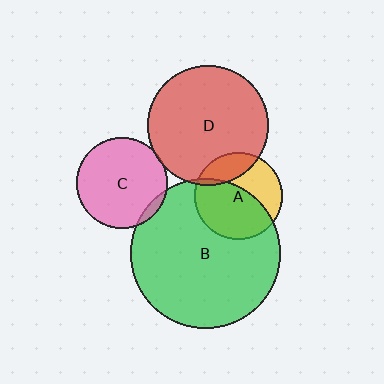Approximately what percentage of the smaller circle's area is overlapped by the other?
Approximately 20%.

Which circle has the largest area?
Circle B (green).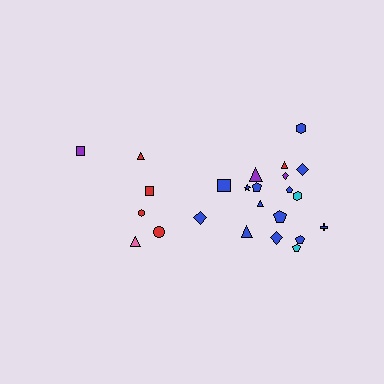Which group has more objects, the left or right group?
The right group.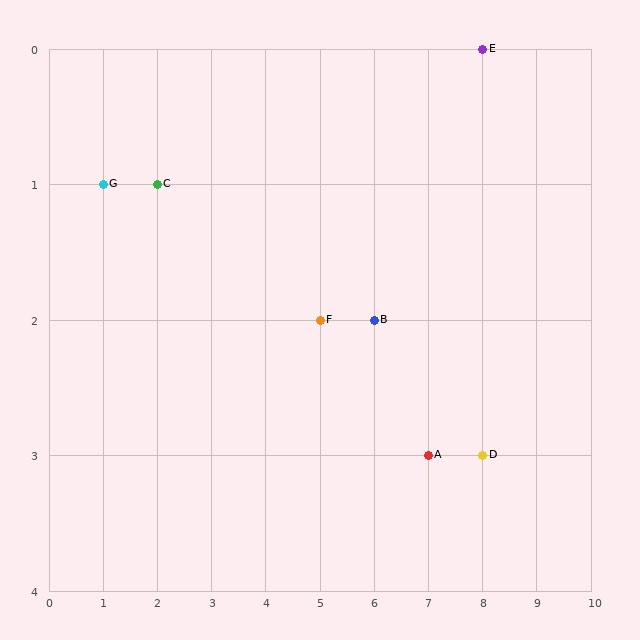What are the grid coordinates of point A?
Point A is at grid coordinates (7, 3).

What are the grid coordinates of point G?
Point G is at grid coordinates (1, 1).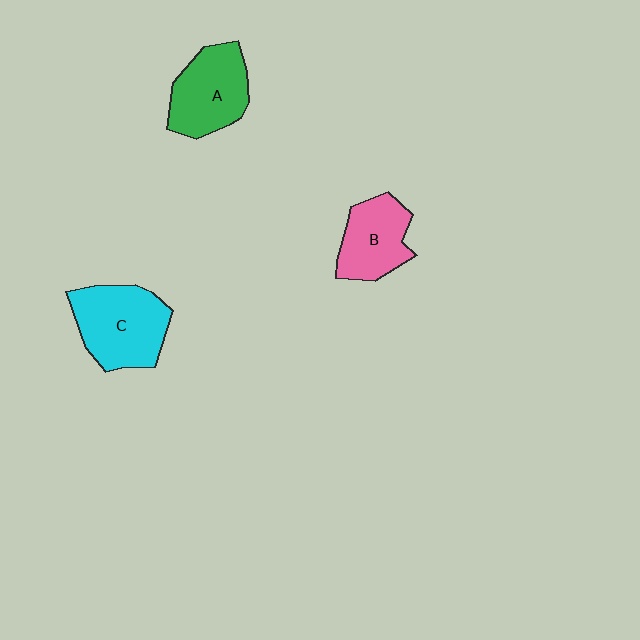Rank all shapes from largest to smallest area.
From largest to smallest: C (cyan), A (green), B (pink).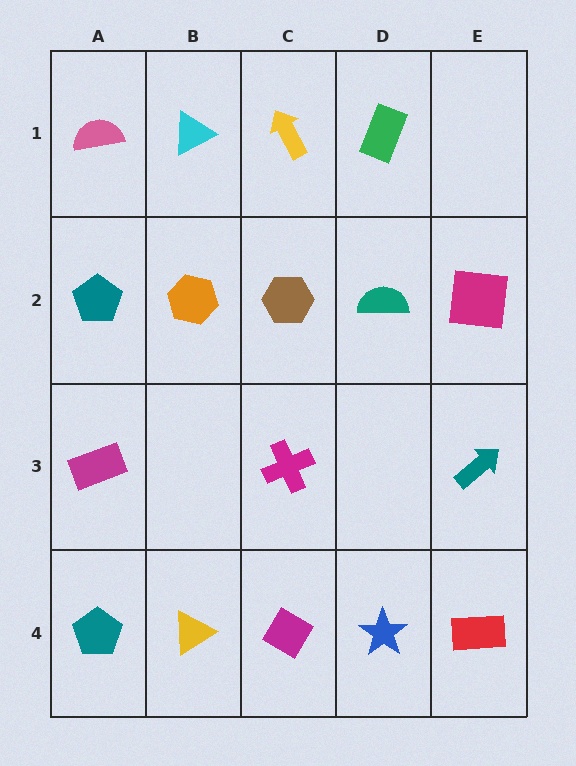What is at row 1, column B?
A cyan triangle.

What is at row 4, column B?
A yellow triangle.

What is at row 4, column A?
A teal pentagon.